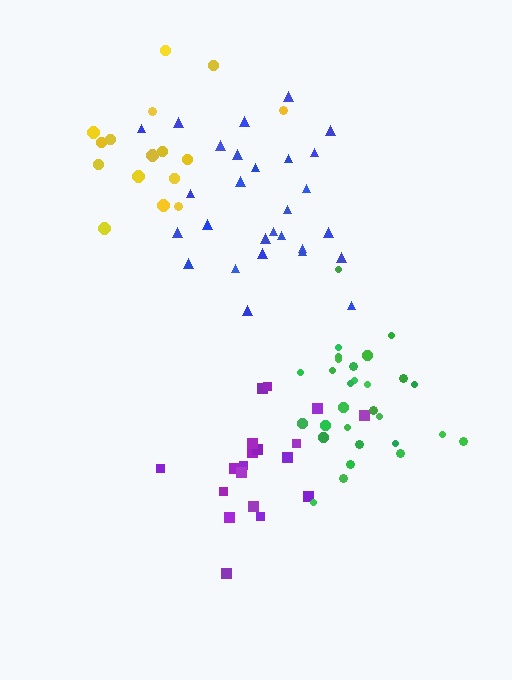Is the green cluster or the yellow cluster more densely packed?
Green.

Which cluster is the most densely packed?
Green.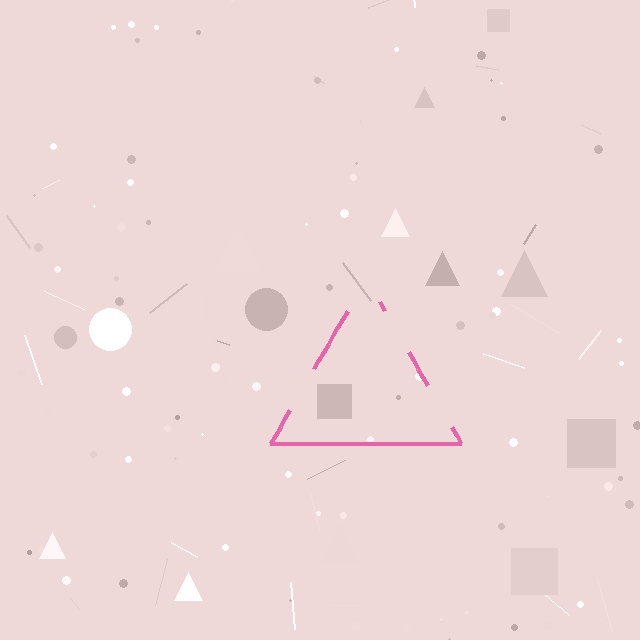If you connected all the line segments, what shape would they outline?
They would outline a triangle.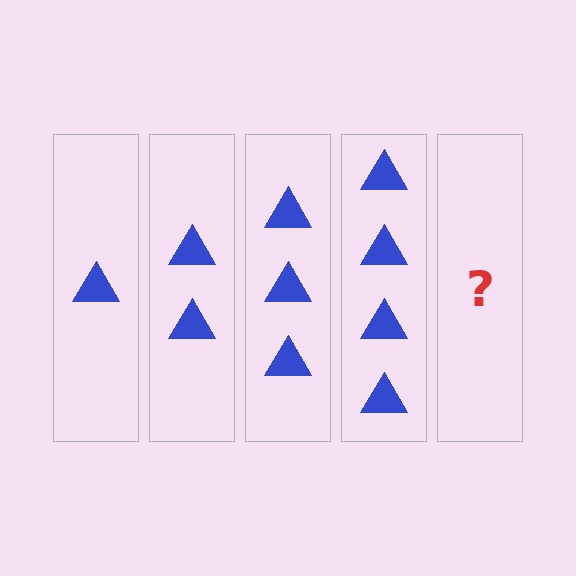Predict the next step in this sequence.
The next step is 5 triangles.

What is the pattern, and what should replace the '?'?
The pattern is that each step adds one more triangle. The '?' should be 5 triangles.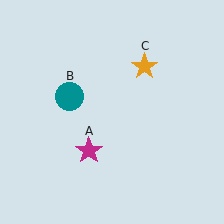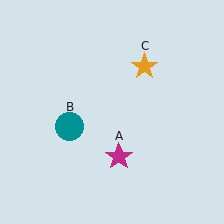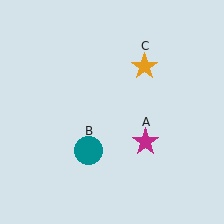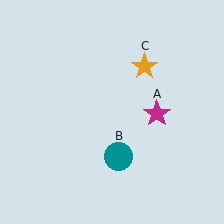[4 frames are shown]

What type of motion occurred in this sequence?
The magenta star (object A), teal circle (object B) rotated counterclockwise around the center of the scene.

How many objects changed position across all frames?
2 objects changed position: magenta star (object A), teal circle (object B).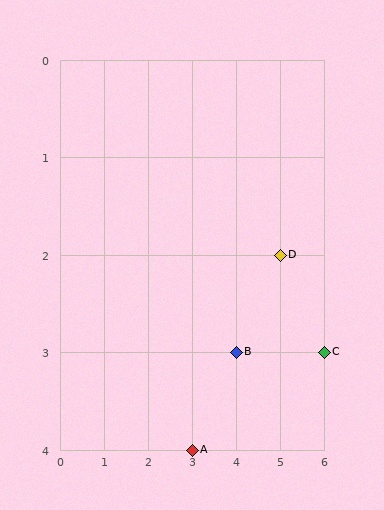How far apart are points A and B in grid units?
Points A and B are 1 column and 1 row apart (about 1.4 grid units diagonally).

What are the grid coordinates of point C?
Point C is at grid coordinates (6, 3).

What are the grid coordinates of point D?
Point D is at grid coordinates (5, 2).